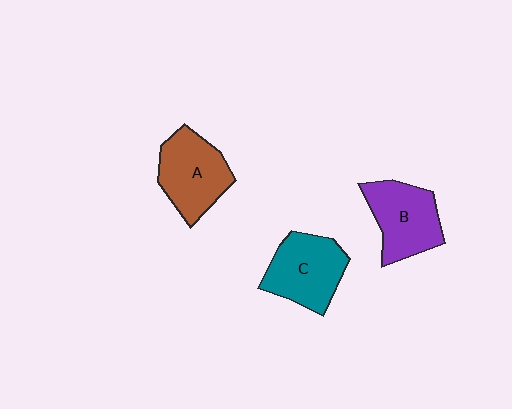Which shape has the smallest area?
Shape B (purple).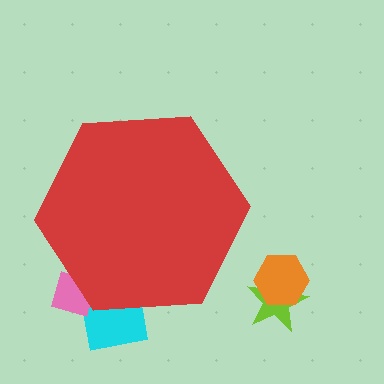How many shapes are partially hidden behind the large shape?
2 shapes are partially hidden.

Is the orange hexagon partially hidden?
No, the orange hexagon is fully visible.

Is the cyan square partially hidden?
Yes, the cyan square is partially hidden behind the red hexagon.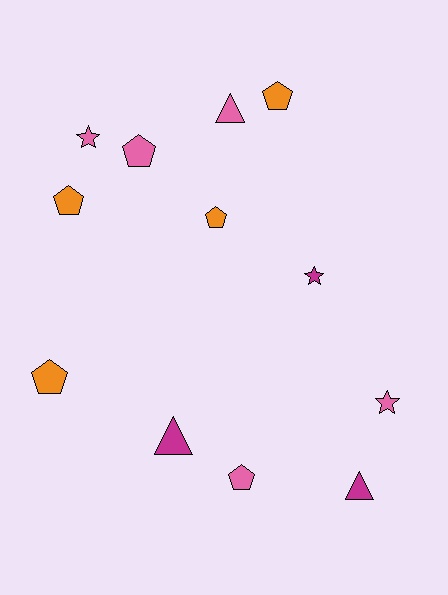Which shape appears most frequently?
Pentagon, with 6 objects.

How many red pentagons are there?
There are no red pentagons.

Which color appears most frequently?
Pink, with 5 objects.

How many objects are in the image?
There are 12 objects.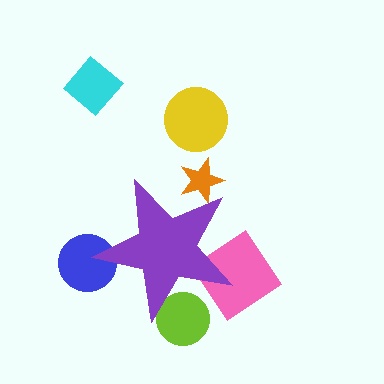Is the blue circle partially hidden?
Yes, the blue circle is partially hidden behind the purple star.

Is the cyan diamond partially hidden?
No, the cyan diamond is fully visible.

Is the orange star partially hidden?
Yes, the orange star is partially hidden behind the purple star.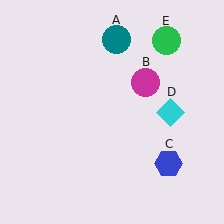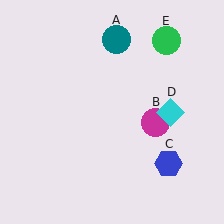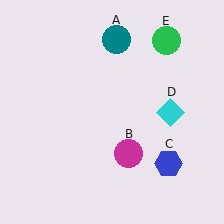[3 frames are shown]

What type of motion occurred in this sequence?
The magenta circle (object B) rotated clockwise around the center of the scene.